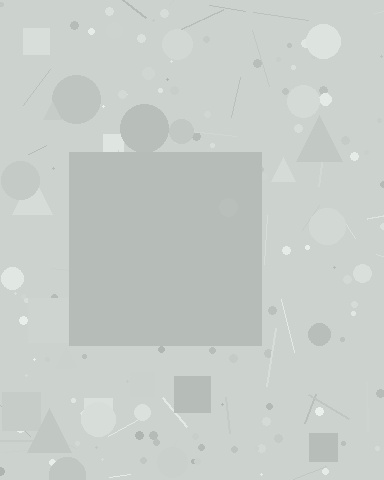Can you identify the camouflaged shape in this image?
The camouflaged shape is a square.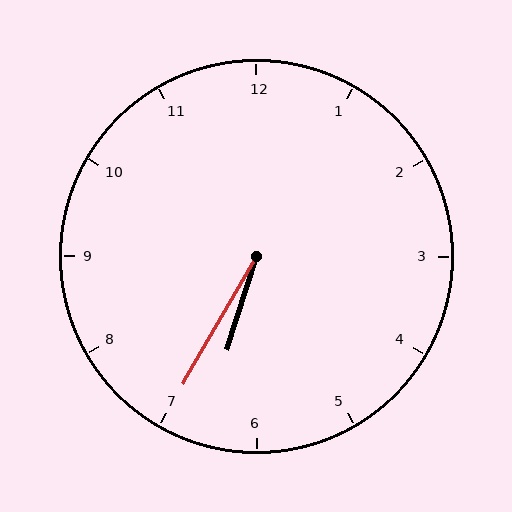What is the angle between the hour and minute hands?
Approximately 12 degrees.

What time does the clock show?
6:35.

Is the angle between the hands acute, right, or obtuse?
It is acute.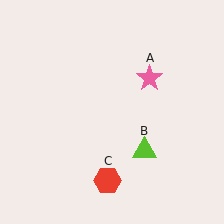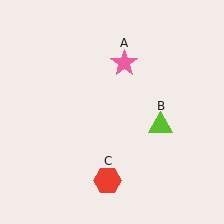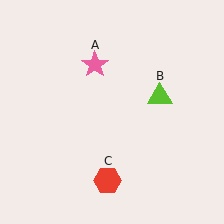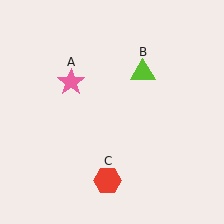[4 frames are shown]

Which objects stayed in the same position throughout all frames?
Red hexagon (object C) remained stationary.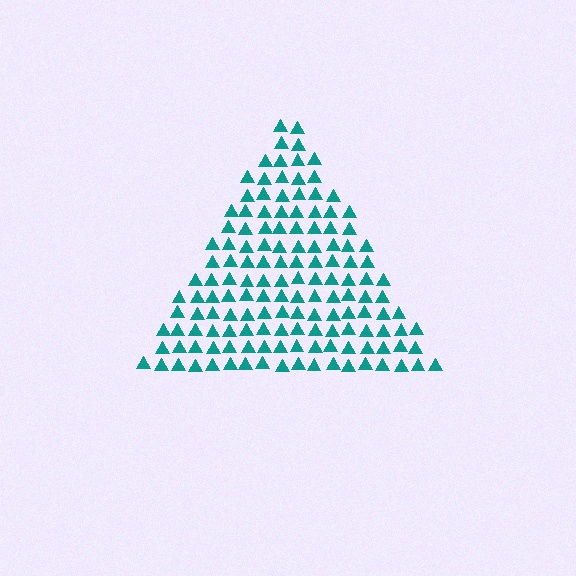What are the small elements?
The small elements are triangles.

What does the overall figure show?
The overall figure shows a triangle.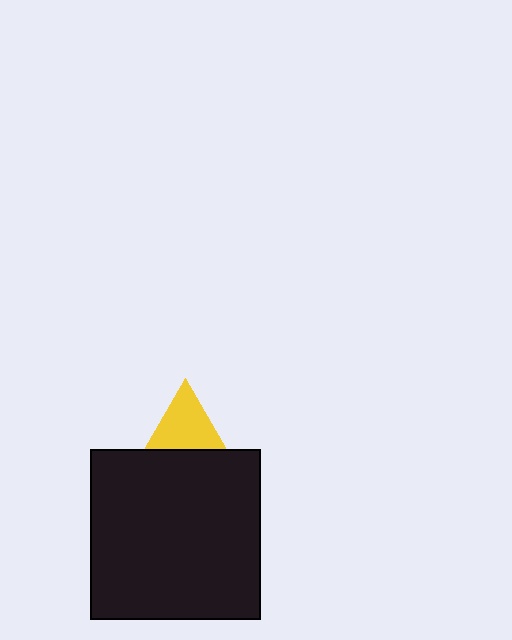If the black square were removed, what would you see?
You would see the complete yellow triangle.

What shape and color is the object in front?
The object in front is a black square.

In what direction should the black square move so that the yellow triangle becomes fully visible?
The black square should move down. That is the shortest direction to clear the overlap and leave the yellow triangle fully visible.